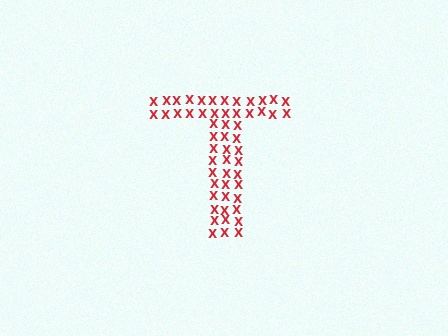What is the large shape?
The large shape is the letter T.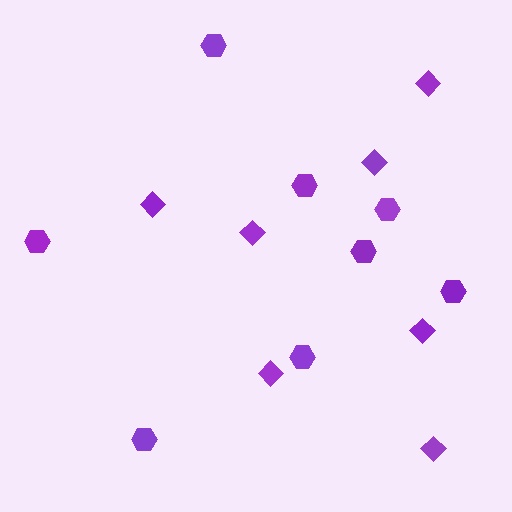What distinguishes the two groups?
There are 2 groups: one group of diamonds (7) and one group of hexagons (8).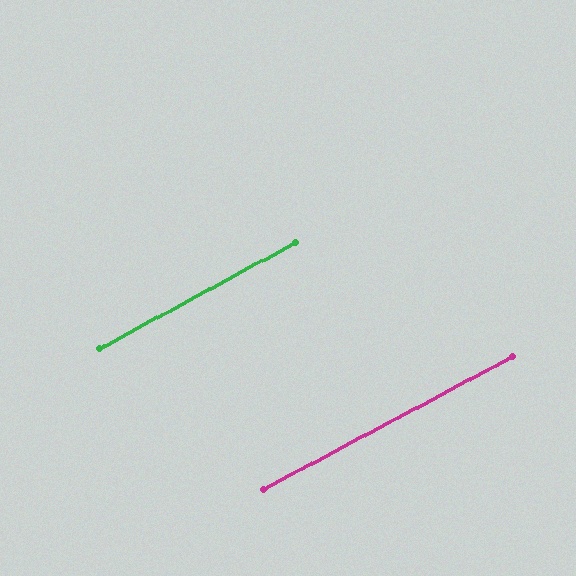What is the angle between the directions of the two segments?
Approximately 1 degree.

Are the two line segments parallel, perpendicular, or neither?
Parallel — their directions differ by only 0.5°.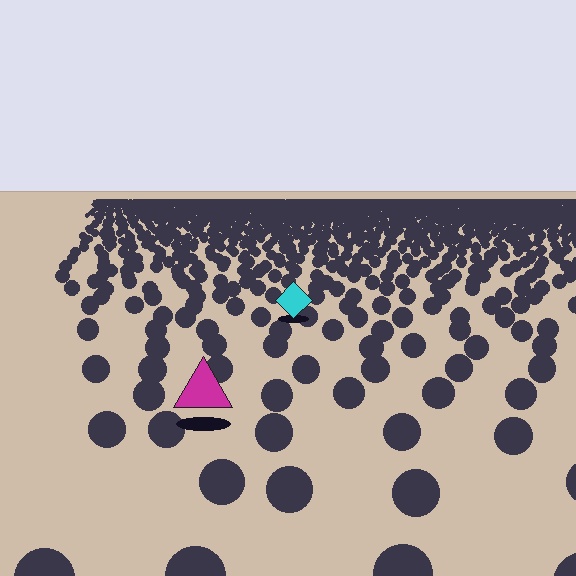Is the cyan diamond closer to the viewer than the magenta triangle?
No. The magenta triangle is closer — you can tell from the texture gradient: the ground texture is coarser near it.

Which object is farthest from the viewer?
The cyan diamond is farthest from the viewer. It appears smaller and the ground texture around it is denser.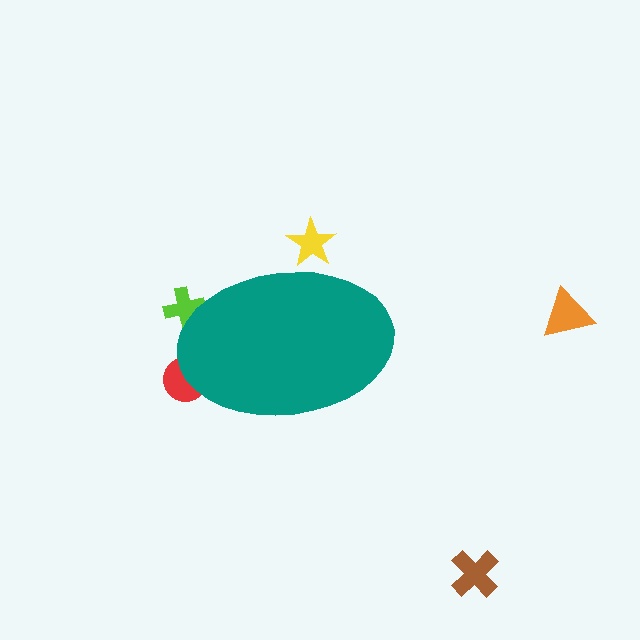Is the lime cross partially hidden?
Yes, the lime cross is partially hidden behind the teal ellipse.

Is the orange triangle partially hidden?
No, the orange triangle is fully visible.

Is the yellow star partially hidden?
Yes, the yellow star is partially hidden behind the teal ellipse.